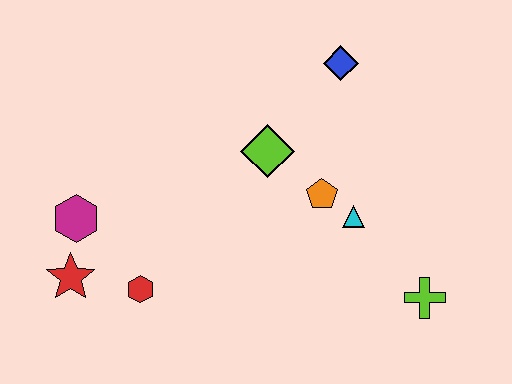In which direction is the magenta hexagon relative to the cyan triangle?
The magenta hexagon is to the left of the cyan triangle.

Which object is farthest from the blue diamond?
The red star is farthest from the blue diamond.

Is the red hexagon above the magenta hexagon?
No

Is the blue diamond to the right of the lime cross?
No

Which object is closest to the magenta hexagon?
The red star is closest to the magenta hexagon.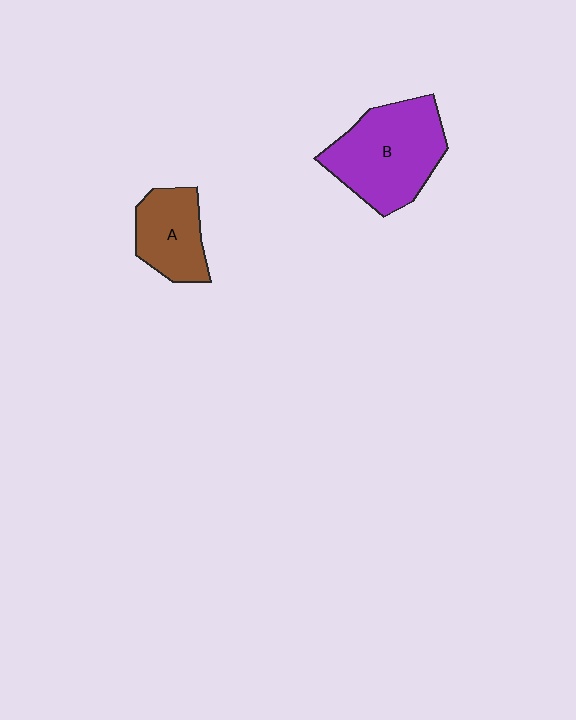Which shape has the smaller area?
Shape A (brown).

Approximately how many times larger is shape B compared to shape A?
Approximately 1.7 times.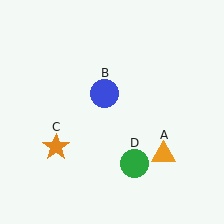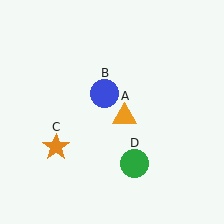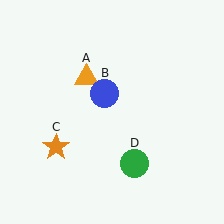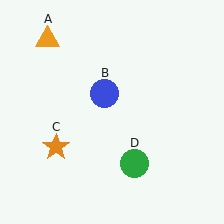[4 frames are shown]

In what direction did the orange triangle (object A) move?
The orange triangle (object A) moved up and to the left.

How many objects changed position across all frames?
1 object changed position: orange triangle (object A).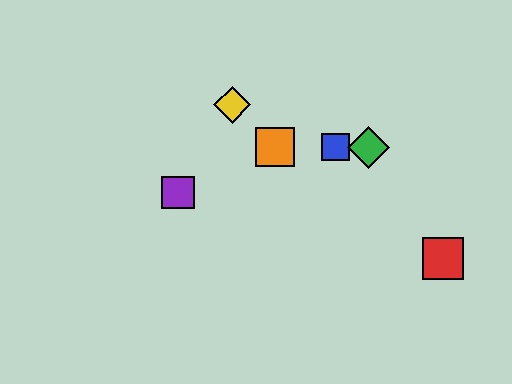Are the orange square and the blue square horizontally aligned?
Yes, both are at y≈147.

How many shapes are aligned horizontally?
3 shapes (the blue square, the green diamond, the orange square) are aligned horizontally.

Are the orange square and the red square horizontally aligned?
No, the orange square is at y≈147 and the red square is at y≈258.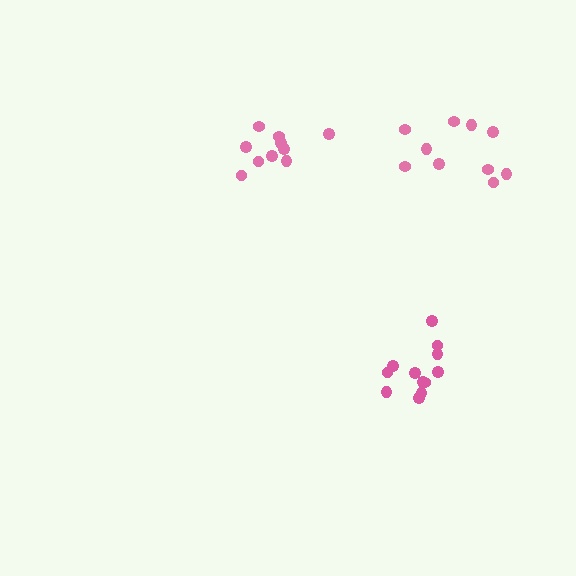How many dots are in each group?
Group 1: 10 dots, Group 2: 10 dots, Group 3: 12 dots (32 total).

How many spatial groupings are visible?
There are 3 spatial groupings.